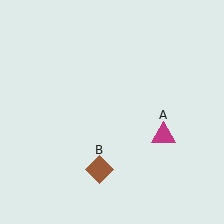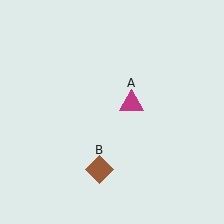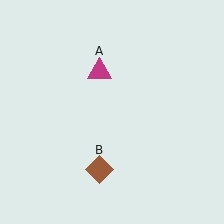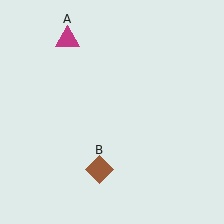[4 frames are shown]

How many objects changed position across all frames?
1 object changed position: magenta triangle (object A).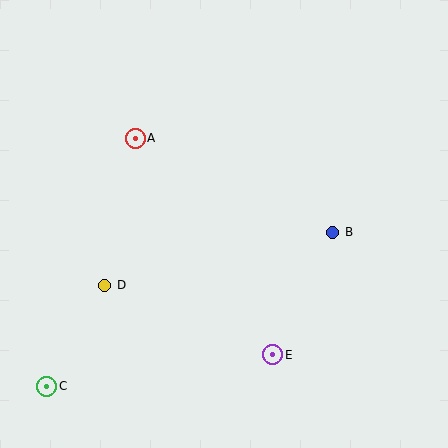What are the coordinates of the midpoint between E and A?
The midpoint between E and A is at (204, 247).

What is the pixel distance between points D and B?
The distance between D and B is 234 pixels.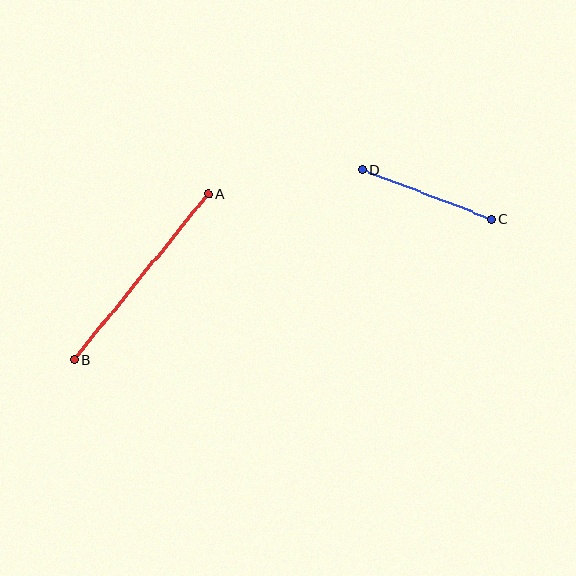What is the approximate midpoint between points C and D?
The midpoint is at approximately (427, 195) pixels.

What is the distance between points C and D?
The distance is approximately 138 pixels.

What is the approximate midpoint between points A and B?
The midpoint is at approximately (141, 277) pixels.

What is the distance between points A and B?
The distance is approximately 213 pixels.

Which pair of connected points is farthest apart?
Points A and B are farthest apart.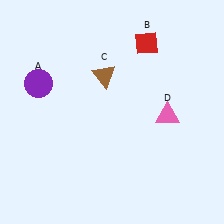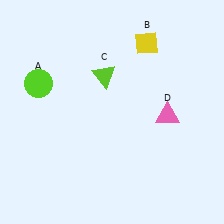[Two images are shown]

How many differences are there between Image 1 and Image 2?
There are 3 differences between the two images.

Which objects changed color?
A changed from purple to lime. B changed from red to yellow. C changed from brown to lime.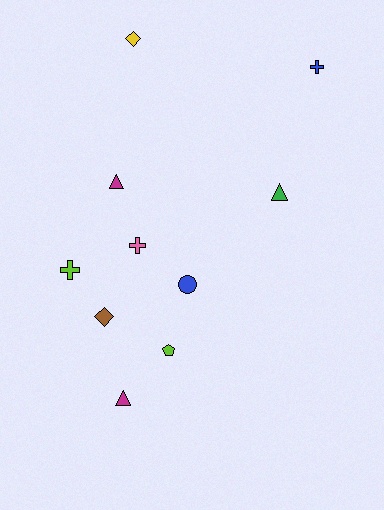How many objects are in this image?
There are 10 objects.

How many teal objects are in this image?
There are no teal objects.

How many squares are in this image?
There are no squares.